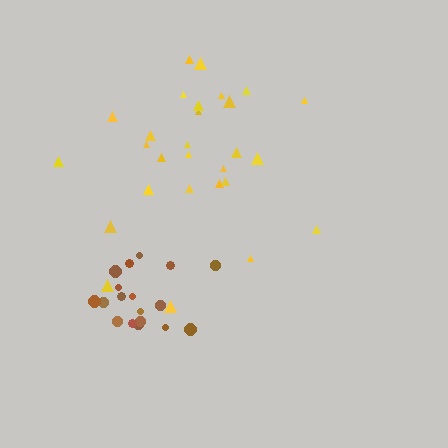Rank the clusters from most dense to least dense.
brown, yellow.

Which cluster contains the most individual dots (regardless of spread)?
Yellow (28).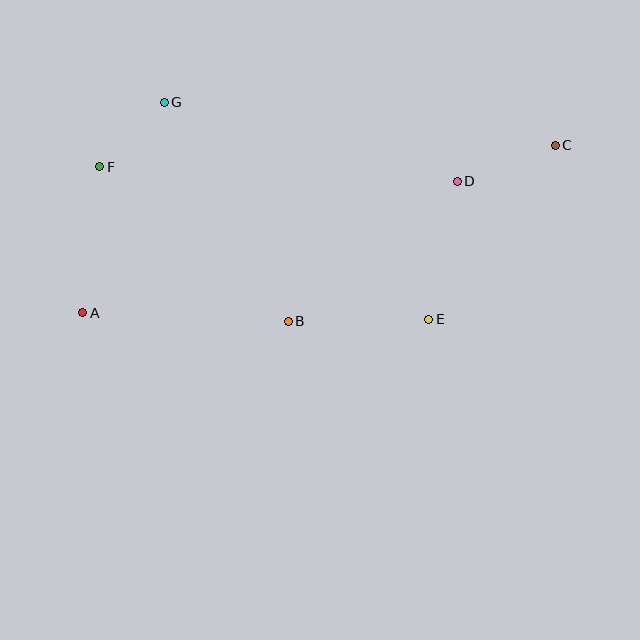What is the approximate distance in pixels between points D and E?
The distance between D and E is approximately 141 pixels.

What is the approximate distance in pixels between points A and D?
The distance between A and D is approximately 397 pixels.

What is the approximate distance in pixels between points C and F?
The distance between C and F is approximately 456 pixels.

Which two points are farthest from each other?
Points A and C are farthest from each other.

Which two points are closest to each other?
Points F and G are closest to each other.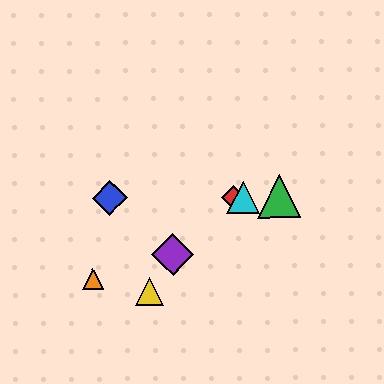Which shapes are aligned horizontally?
The red diamond, the blue diamond, the green triangle, the cyan triangle are aligned horizontally.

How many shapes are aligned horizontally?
4 shapes (the red diamond, the blue diamond, the green triangle, the cyan triangle) are aligned horizontally.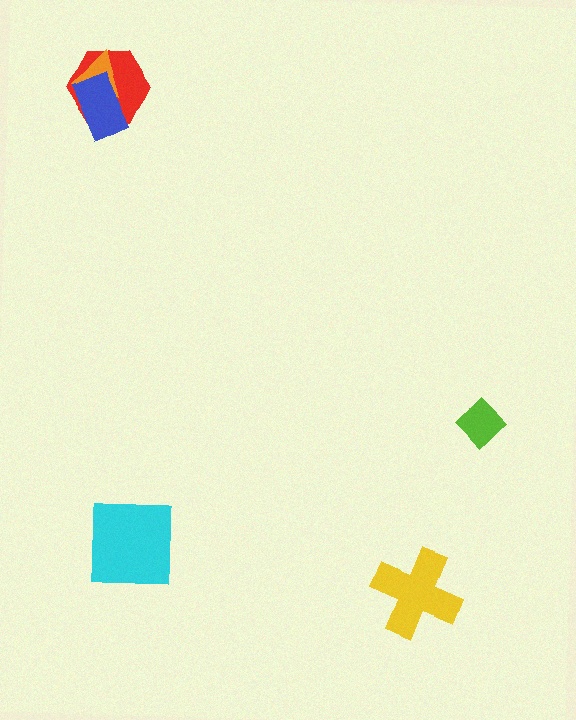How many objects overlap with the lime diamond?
0 objects overlap with the lime diamond.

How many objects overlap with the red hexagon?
2 objects overlap with the red hexagon.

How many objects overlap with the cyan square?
0 objects overlap with the cyan square.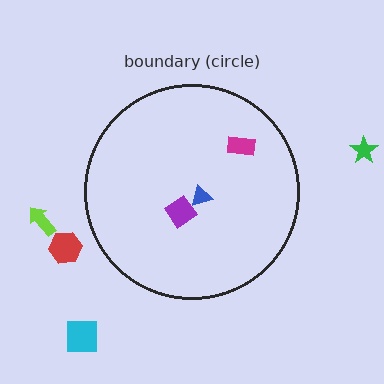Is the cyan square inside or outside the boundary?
Outside.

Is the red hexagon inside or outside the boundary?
Outside.